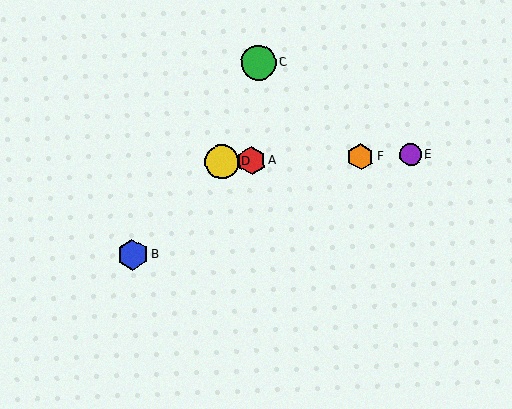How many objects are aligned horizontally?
4 objects (A, D, E, F) are aligned horizontally.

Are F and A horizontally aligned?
Yes, both are at y≈157.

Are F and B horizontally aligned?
No, F is at y≈157 and B is at y≈255.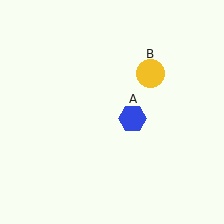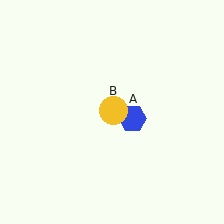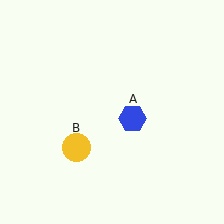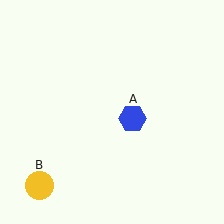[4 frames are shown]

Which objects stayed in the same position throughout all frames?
Blue hexagon (object A) remained stationary.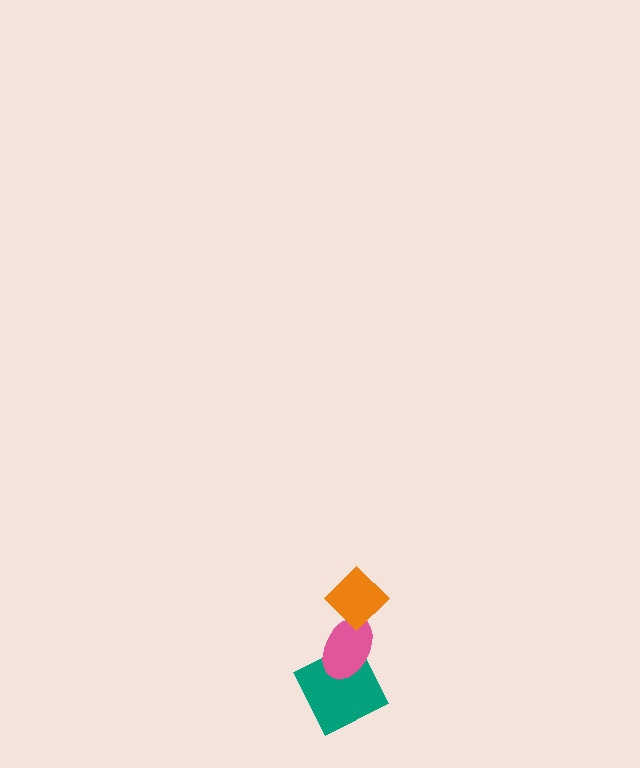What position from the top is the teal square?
The teal square is 3rd from the top.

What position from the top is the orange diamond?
The orange diamond is 1st from the top.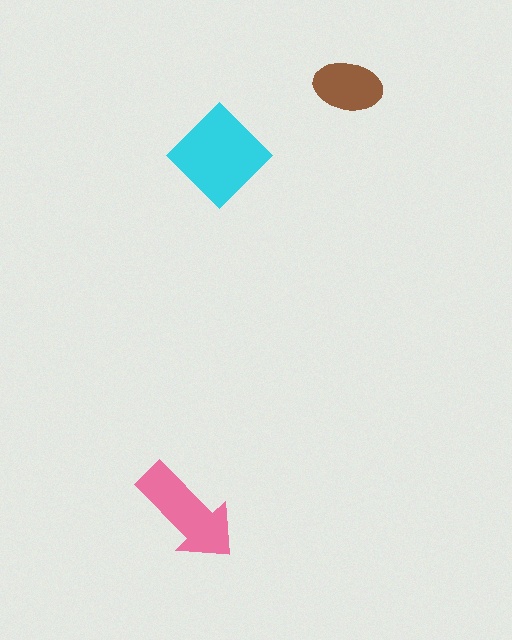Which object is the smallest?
The brown ellipse.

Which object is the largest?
The cyan diamond.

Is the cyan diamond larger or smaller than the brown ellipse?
Larger.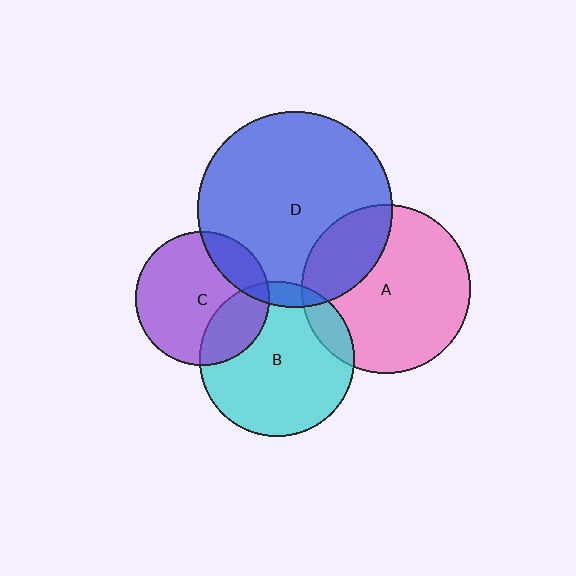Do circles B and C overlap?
Yes.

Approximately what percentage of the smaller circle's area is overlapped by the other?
Approximately 25%.